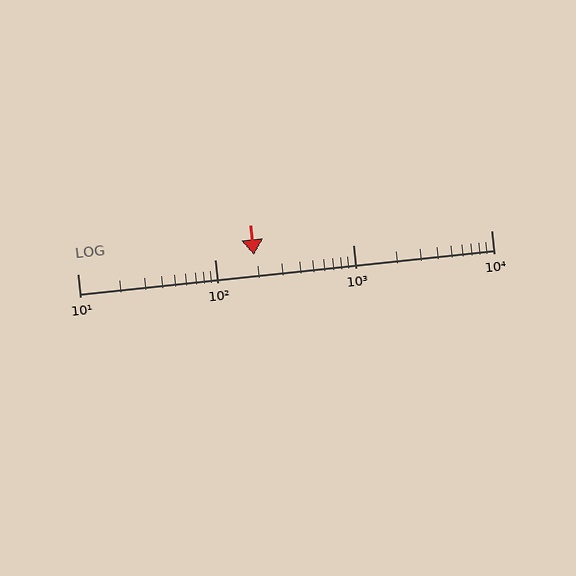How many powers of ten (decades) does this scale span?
The scale spans 3 decades, from 10 to 10000.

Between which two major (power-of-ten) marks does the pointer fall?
The pointer is between 100 and 1000.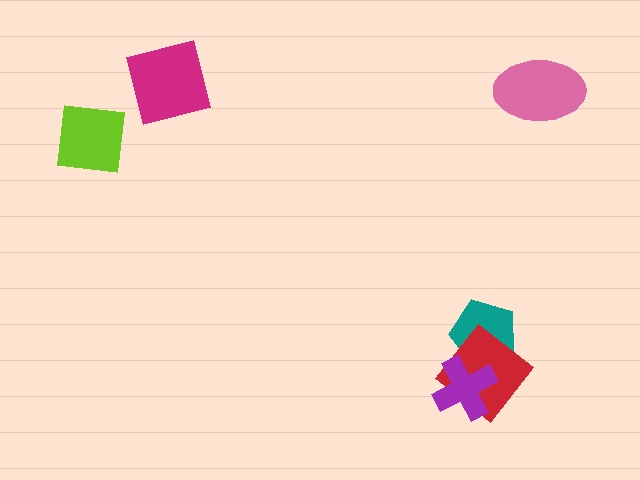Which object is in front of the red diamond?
The purple cross is in front of the red diamond.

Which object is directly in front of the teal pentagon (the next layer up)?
The red diamond is directly in front of the teal pentagon.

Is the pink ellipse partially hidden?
No, no other shape covers it.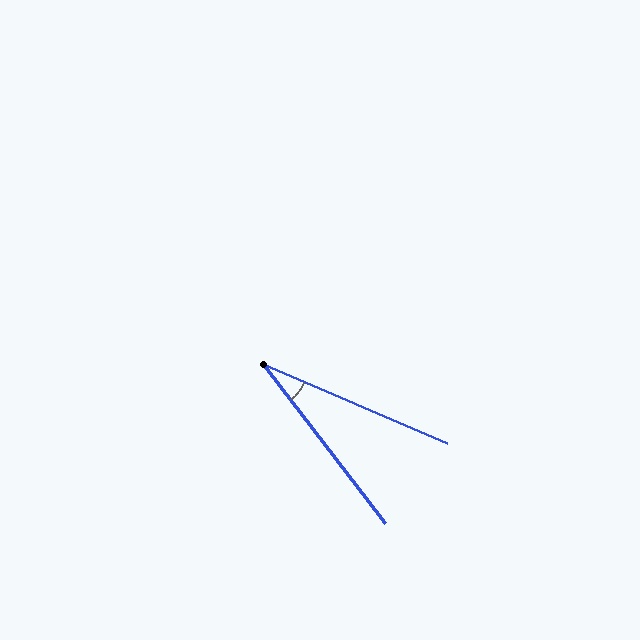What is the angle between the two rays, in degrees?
Approximately 29 degrees.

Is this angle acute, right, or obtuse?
It is acute.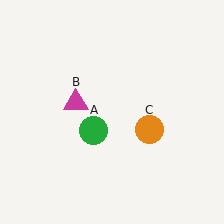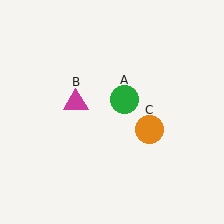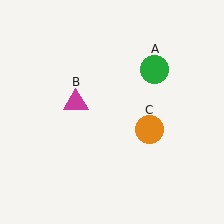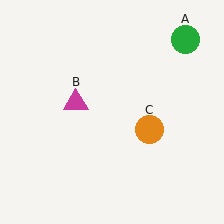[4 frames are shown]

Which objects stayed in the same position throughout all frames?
Magenta triangle (object B) and orange circle (object C) remained stationary.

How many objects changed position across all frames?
1 object changed position: green circle (object A).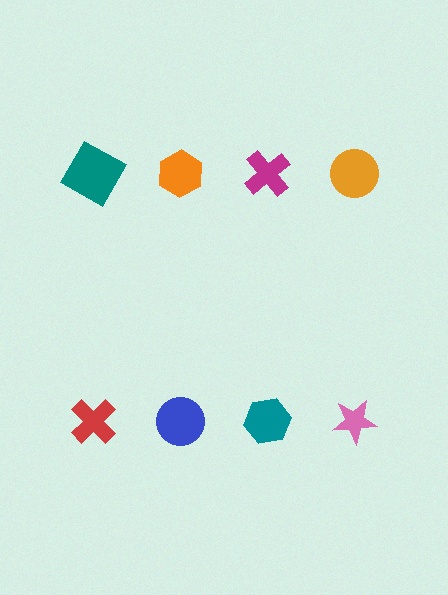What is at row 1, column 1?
A teal square.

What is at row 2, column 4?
A pink star.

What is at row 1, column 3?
A magenta cross.